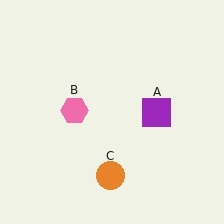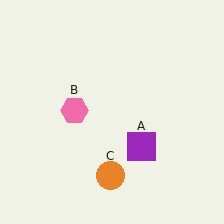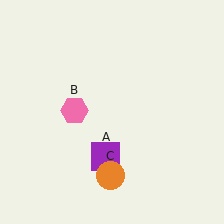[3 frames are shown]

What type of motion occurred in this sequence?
The purple square (object A) rotated clockwise around the center of the scene.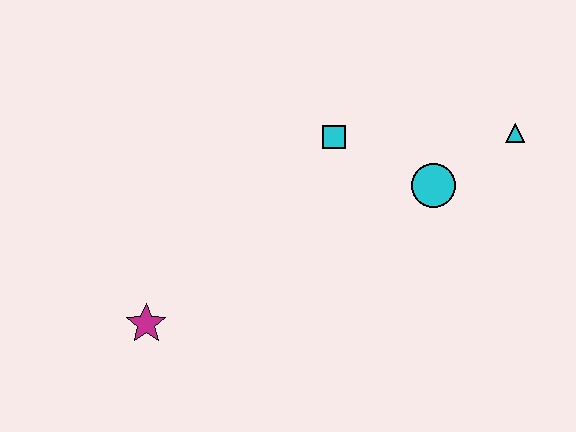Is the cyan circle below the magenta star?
No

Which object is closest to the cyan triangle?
The cyan circle is closest to the cyan triangle.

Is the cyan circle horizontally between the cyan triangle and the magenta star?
Yes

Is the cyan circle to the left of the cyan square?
No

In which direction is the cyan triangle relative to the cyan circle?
The cyan triangle is to the right of the cyan circle.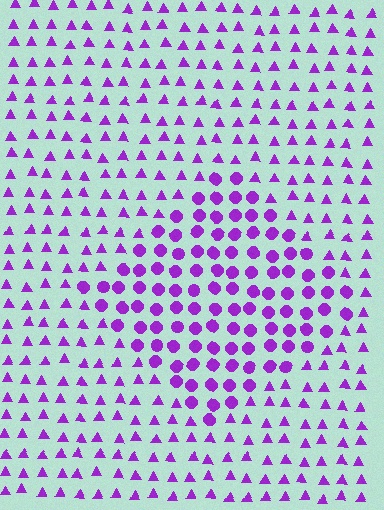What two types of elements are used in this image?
The image uses circles inside the diamond region and triangles outside it.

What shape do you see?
I see a diamond.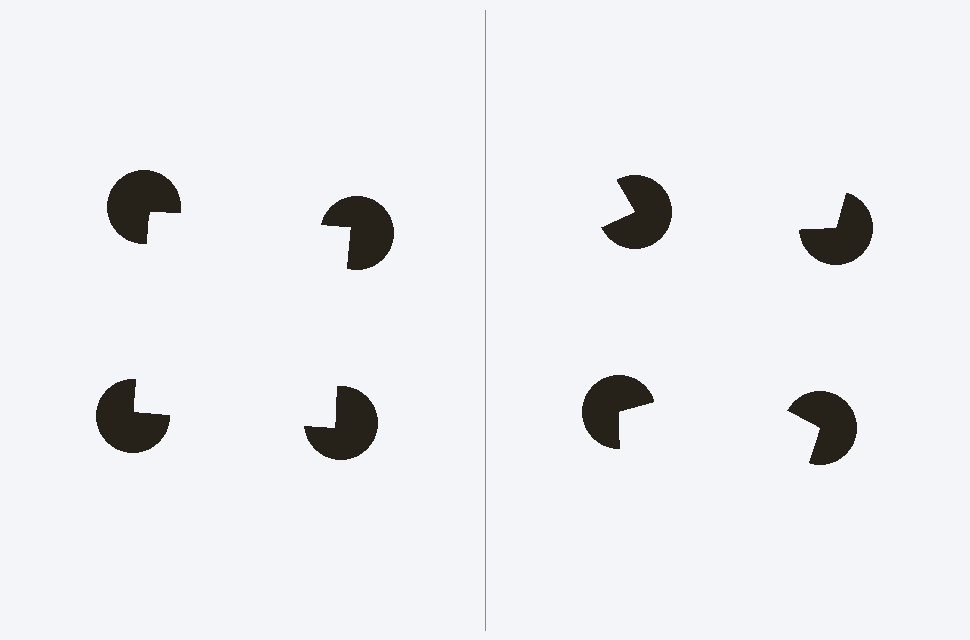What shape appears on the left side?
An illusory square.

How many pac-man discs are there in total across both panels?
8 — 4 on each side.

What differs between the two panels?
The pac-man discs are positioned identically on both sides; only the wedge orientations differ. On the left they align to a square; on the right they are misaligned.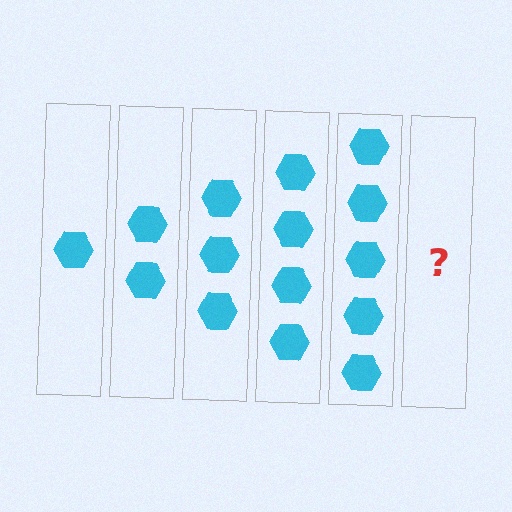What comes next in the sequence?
The next element should be 6 hexagons.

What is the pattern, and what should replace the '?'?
The pattern is that each step adds one more hexagon. The '?' should be 6 hexagons.